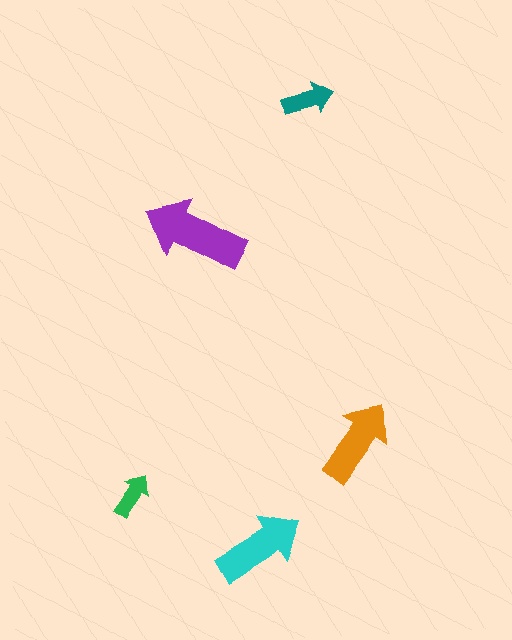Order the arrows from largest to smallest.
the purple one, the cyan one, the orange one, the teal one, the green one.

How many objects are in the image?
There are 5 objects in the image.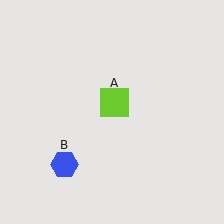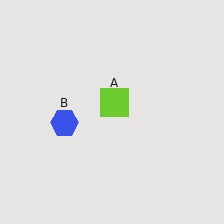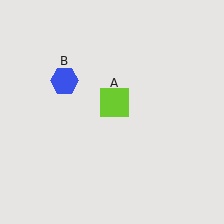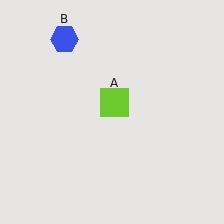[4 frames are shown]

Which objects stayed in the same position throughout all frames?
Lime square (object A) remained stationary.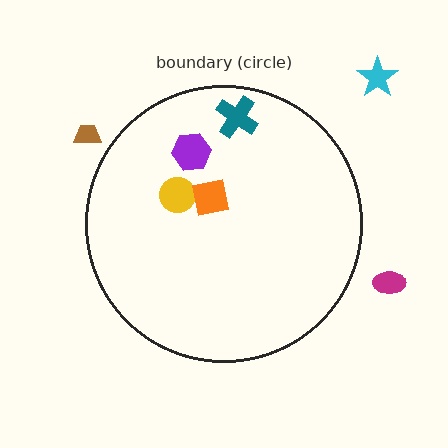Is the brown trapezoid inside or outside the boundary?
Outside.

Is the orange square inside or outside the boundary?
Inside.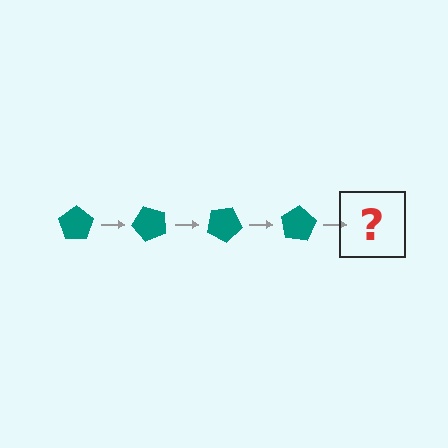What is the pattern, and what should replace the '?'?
The pattern is that the pentagon rotates 50 degrees each step. The '?' should be a teal pentagon rotated 200 degrees.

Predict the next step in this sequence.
The next step is a teal pentagon rotated 200 degrees.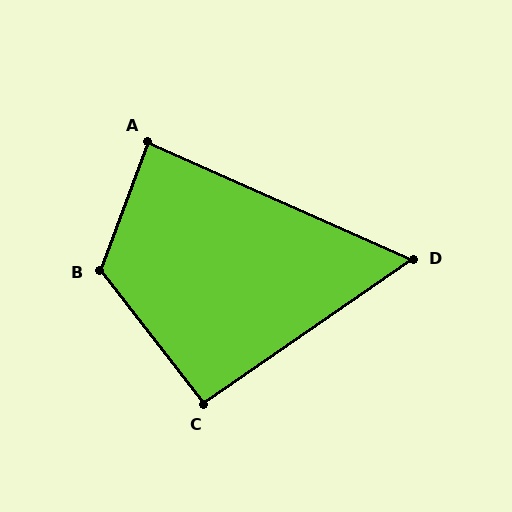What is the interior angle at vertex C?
Approximately 93 degrees (approximately right).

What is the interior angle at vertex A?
Approximately 87 degrees (approximately right).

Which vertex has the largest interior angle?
B, at approximately 121 degrees.